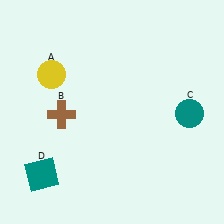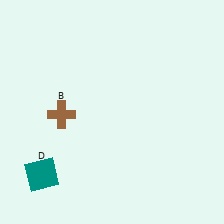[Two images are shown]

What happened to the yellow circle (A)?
The yellow circle (A) was removed in Image 2. It was in the top-left area of Image 1.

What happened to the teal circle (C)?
The teal circle (C) was removed in Image 2. It was in the bottom-right area of Image 1.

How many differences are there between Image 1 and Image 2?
There are 2 differences between the two images.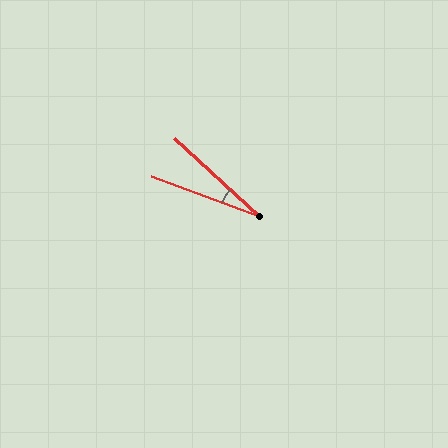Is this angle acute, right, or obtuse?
It is acute.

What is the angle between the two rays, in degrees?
Approximately 22 degrees.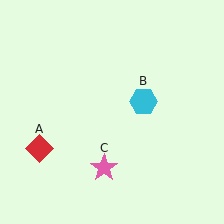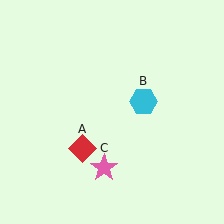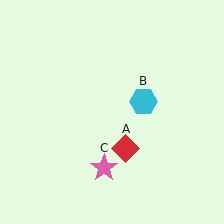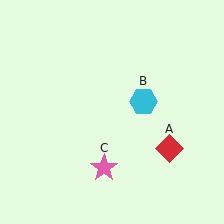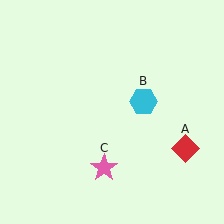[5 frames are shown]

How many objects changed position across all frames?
1 object changed position: red diamond (object A).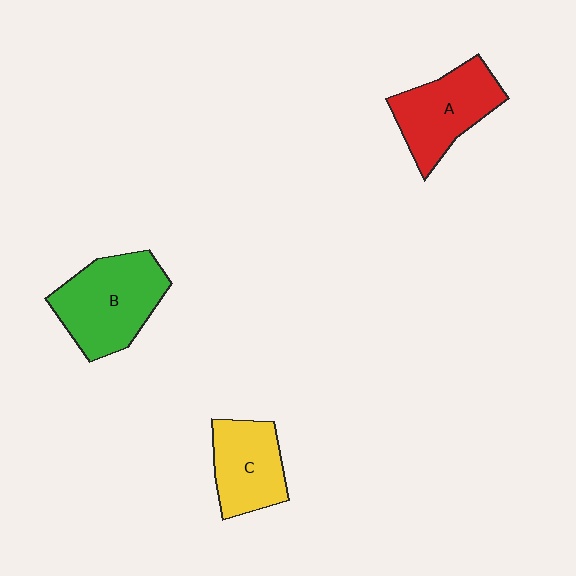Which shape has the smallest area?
Shape C (yellow).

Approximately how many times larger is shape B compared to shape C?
Approximately 1.4 times.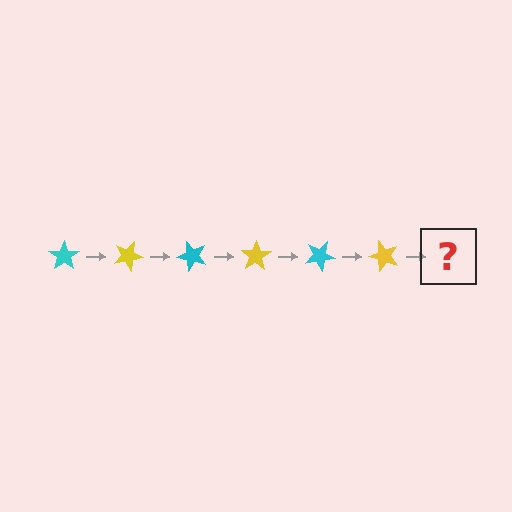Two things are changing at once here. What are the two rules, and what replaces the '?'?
The two rules are that it rotates 25 degrees each step and the color cycles through cyan and yellow. The '?' should be a cyan star, rotated 150 degrees from the start.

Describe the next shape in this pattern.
It should be a cyan star, rotated 150 degrees from the start.